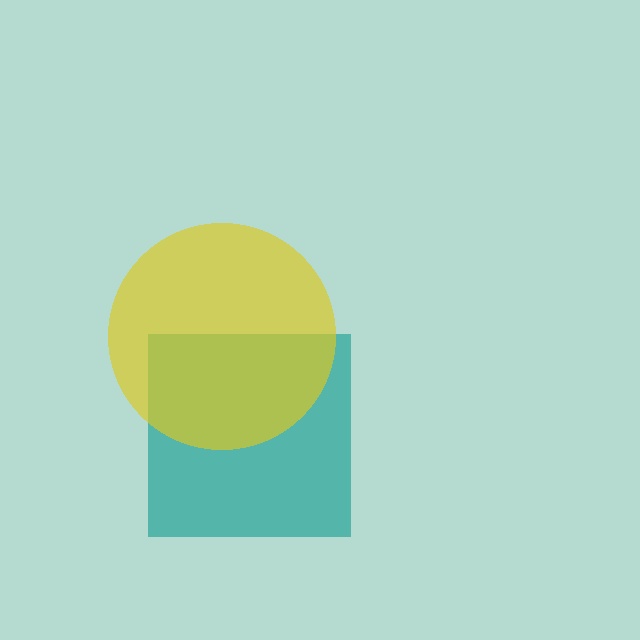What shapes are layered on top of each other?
The layered shapes are: a teal square, a yellow circle.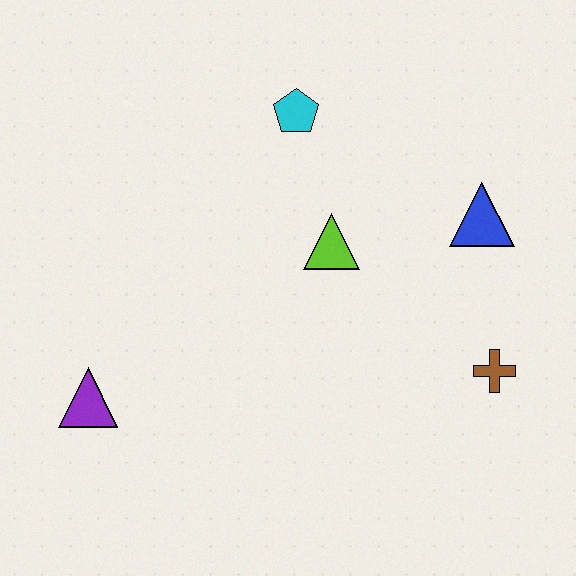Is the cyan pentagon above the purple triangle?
Yes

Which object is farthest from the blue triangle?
The purple triangle is farthest from the blue triangle.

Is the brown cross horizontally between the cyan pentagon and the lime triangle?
No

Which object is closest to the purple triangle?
The lime triangle is closest to the purple triangle.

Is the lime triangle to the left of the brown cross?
Yes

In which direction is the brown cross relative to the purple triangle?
The brown cross is to the right of the purple triangle.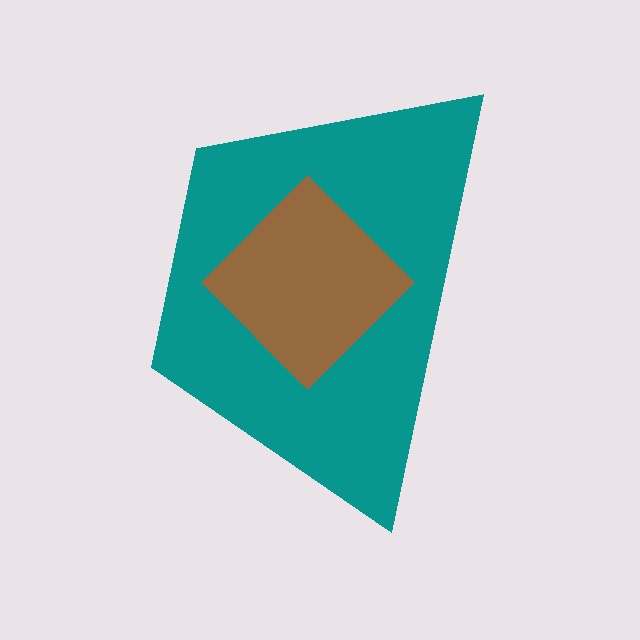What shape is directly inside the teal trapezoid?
The brown diamond.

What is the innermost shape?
The brown diamond.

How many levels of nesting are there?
2.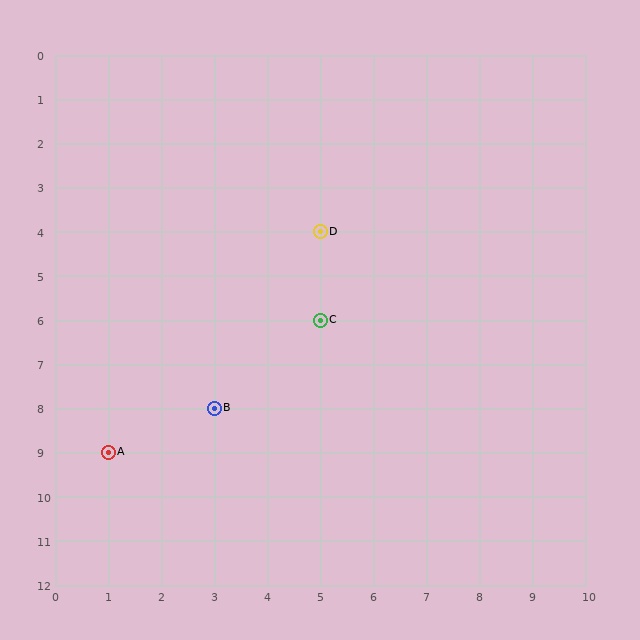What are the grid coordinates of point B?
Point B is at grid coordinates (3, 8).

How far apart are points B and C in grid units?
Points B and C are 2 columns and 2 rows apart (about 2.8 grid units diagonally).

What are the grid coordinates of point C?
Point C is at grid coordinates (5, 6).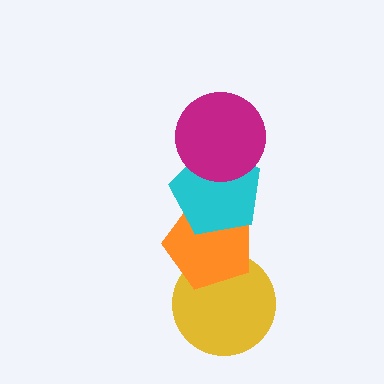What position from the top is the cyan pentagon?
The cyan pentagon is 2nd from the top.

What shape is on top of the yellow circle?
The orange pentagon is on top of the yellow circle.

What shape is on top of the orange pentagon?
The cyan pentagon is on top of the orange pentagon.